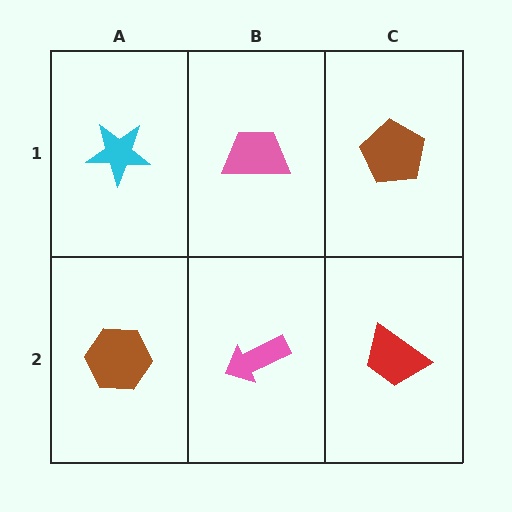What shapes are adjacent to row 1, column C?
A red trapezoid (row 2, column C), a pink trapezoid (row 1, column B).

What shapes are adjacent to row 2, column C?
A brown pentagon (row 1, column C), a pink arrow (row 2, column B).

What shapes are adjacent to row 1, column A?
A brown hexagon (row 2, column A), a pink trapezoid (row 1, column B).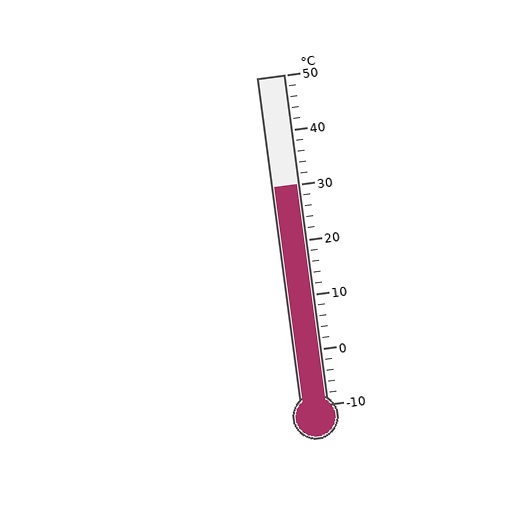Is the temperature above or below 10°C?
The temperature is above 10°C.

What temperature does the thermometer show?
The thermometer shows approximately 30°C.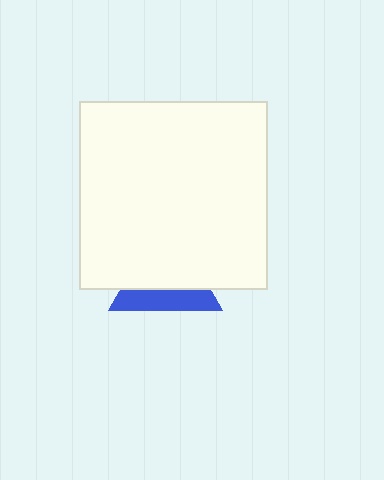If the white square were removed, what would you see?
You would see the complete blue triangle.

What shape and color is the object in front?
The object in front is a white square.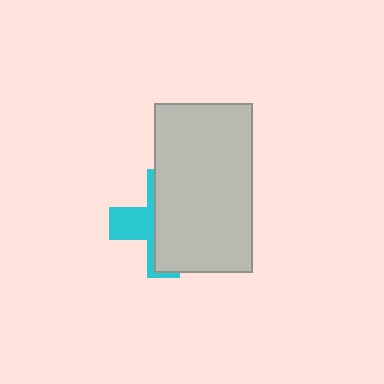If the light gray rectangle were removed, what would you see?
You would see the complete cyan cross.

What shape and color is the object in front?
The object in front is a light gray rectangle.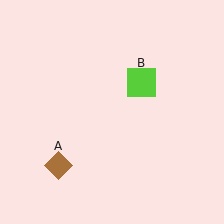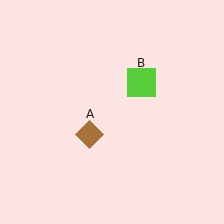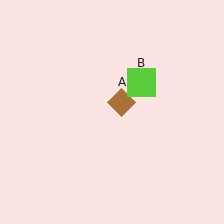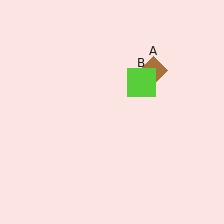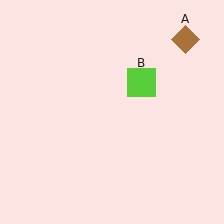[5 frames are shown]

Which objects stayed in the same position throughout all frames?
Lime square (object B) remained stationary.